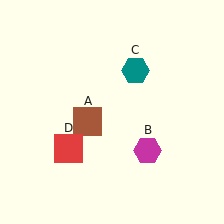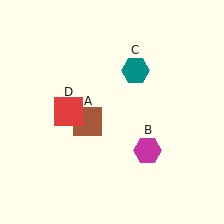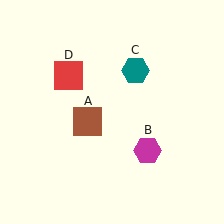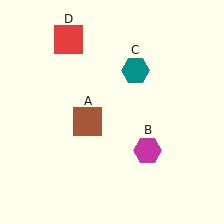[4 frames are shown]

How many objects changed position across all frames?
1 object changed position: red square (object D).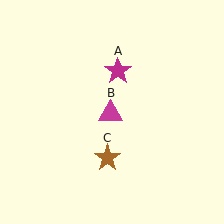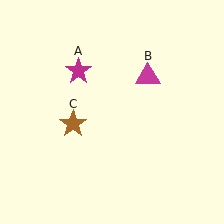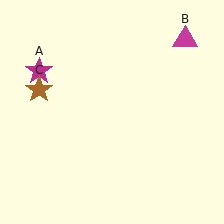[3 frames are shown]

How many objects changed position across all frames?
3 objects changed position: magenta star (object A), magenta triangle (object B), brown star (object C).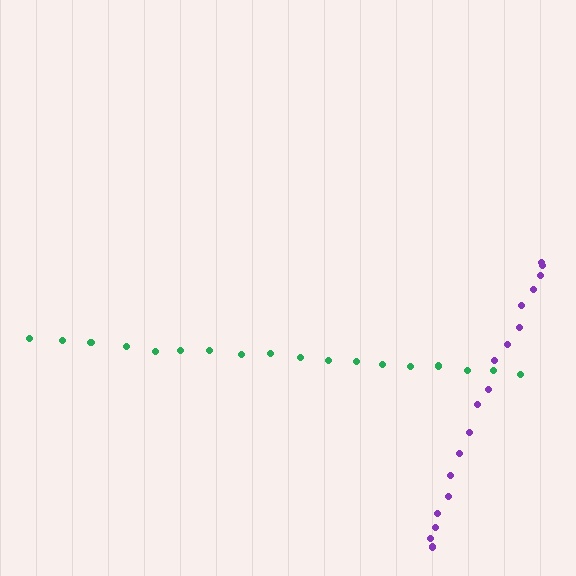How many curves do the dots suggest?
There are 2 distinct paths.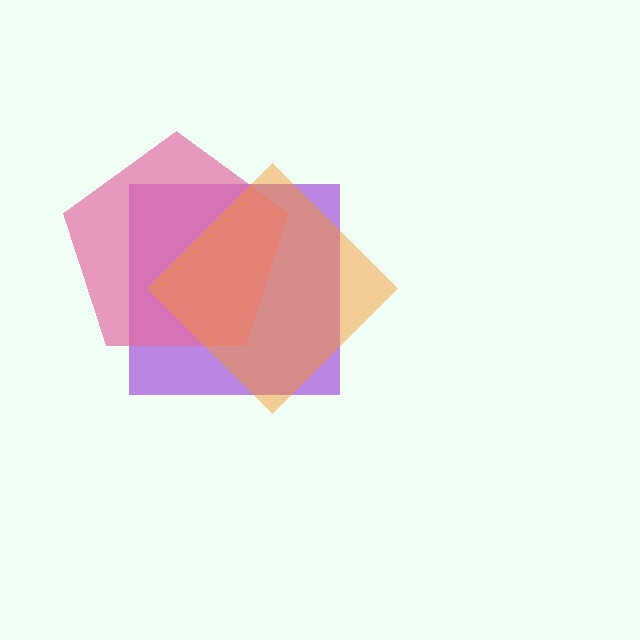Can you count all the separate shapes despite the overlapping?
Yes, there are 3 separate shapes.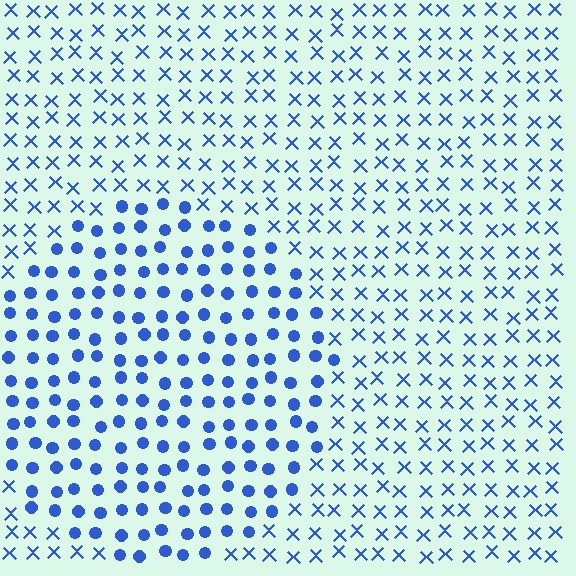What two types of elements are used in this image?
The image uses circles inside the circle region and X marks outside it.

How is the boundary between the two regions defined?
The boundary is defined by a change in element shape: circles inside vs. X marks outside. All elements share the same color and spacing.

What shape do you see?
I see a circle.